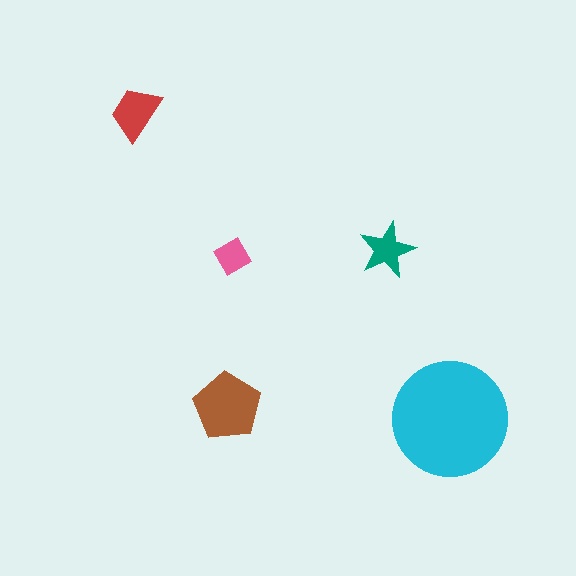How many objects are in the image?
There are 5 objects in the image.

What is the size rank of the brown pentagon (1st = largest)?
2nd.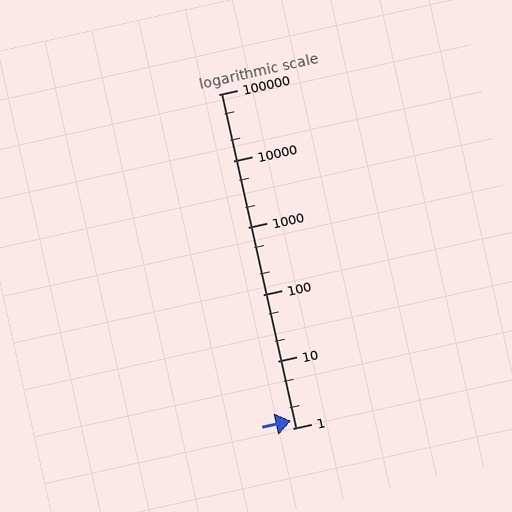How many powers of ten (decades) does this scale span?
The scale spans 5 decades, from 1 to 100000.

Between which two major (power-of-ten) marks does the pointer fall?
The pointer is between 1 and 10.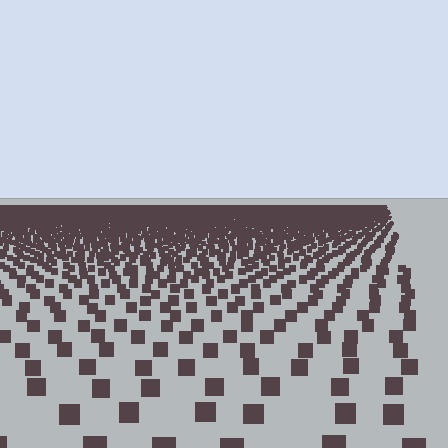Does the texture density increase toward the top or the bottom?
Density increases toward the top.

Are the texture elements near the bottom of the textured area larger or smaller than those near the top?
Larger. Near the bottom, elements are closer to the viewer and appear at a bigger on-screen size.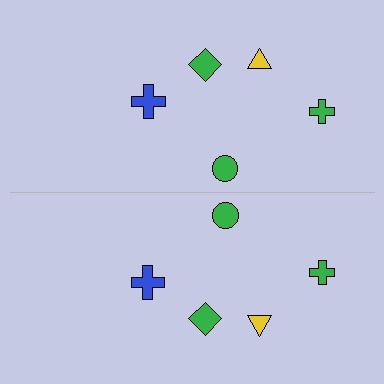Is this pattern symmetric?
Yes, this pattern has bilateral (reflection) symmetry.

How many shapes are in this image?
There are 10 shapes in this image.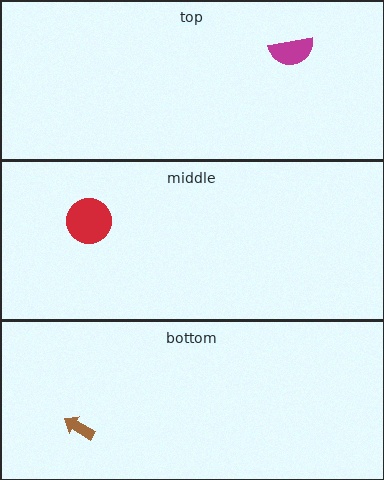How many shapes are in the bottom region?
1.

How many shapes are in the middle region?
1.